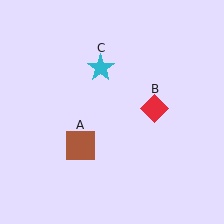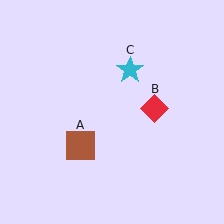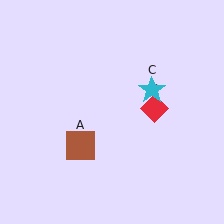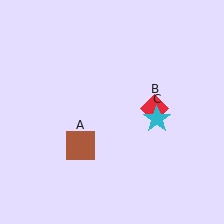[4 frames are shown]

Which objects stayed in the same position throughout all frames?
Brown square (object A) and red diamond (object B) remained stationary.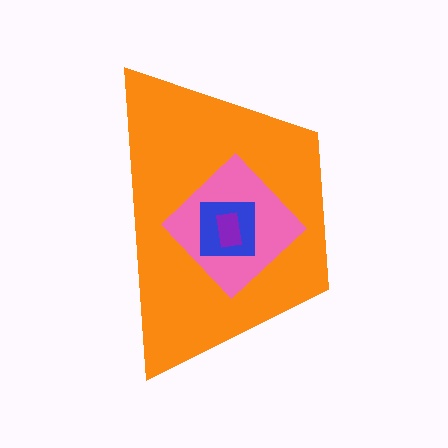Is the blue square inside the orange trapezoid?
Yes.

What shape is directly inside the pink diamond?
The blue square.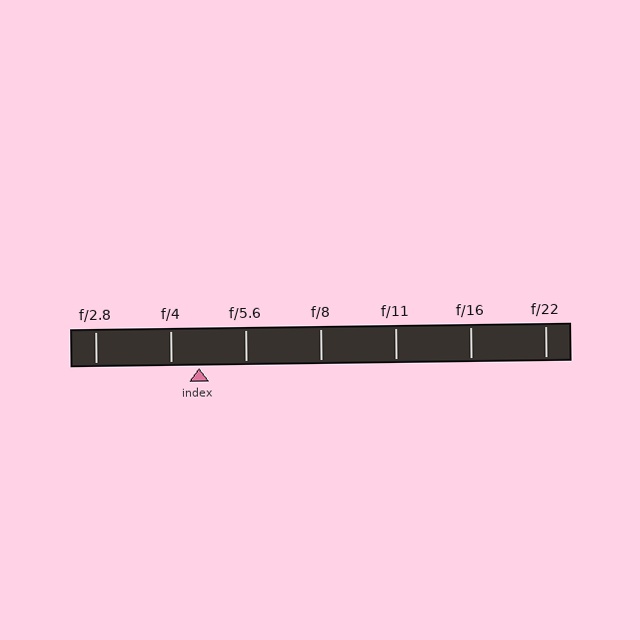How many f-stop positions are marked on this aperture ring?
There are 7 f-stop positions marked.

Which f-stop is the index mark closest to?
The index mark is closest to f/4.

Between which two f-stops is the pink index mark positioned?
The index mark is between f/4 and f/5.6.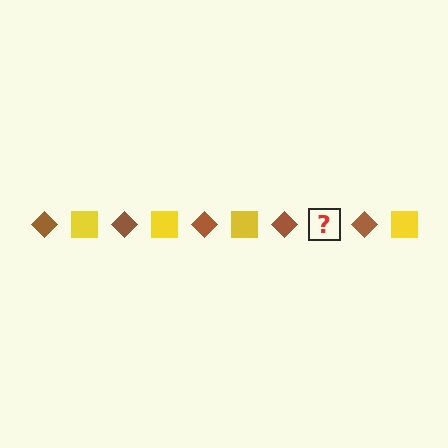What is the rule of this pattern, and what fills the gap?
The rule is that the pattern alternates between brown diamond and yellow square. The gap should be filled with a yellow square.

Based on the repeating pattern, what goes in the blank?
The blank should be a yellow square.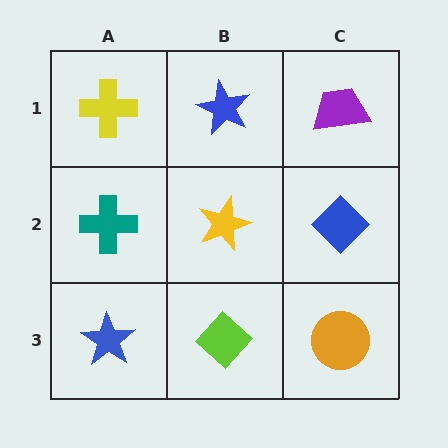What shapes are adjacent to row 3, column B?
A yellow star (row 2, column B), a blue star (row 3, column A), an orange circle (row 3, column C).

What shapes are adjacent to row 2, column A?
A yellow cross (row 1, column A), a blue star (row 3, column A), a yellow star (row 2, column B).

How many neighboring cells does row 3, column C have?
2.